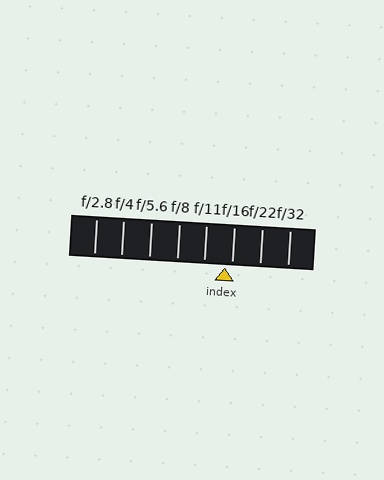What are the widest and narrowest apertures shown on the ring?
The widest aperture shown is f/2.8 and the narrowest is f/32.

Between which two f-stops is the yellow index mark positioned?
The index mark is between f/11 and f/16.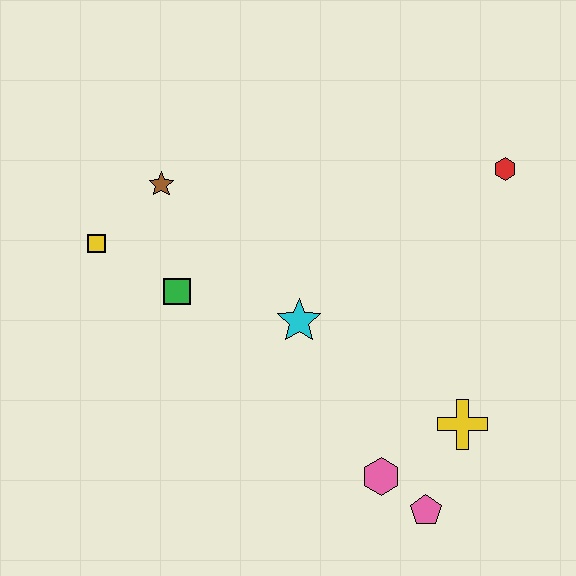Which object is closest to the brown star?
The yellow square is closest to the brown star.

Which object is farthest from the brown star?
The pink pentagon is farthest from the brown star.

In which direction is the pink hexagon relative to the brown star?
The pink hexagon is below the brown star.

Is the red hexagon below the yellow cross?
No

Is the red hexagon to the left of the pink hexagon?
No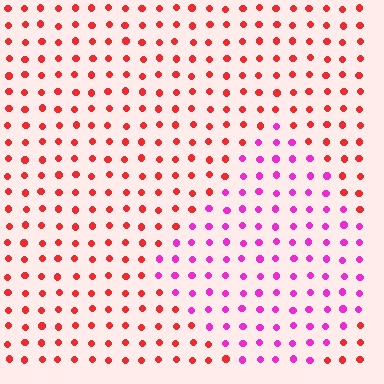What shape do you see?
I see a diamond.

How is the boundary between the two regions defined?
The boundary is defined purely by a slight shift in hue (about 50 degrees). Spacing, size, and orientation are identical on both sides.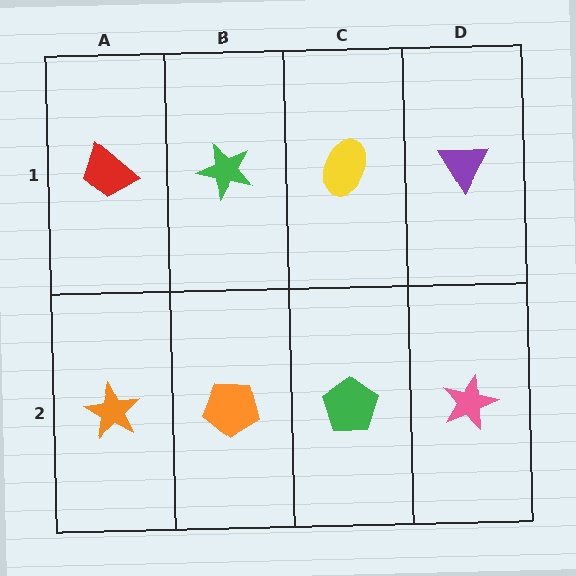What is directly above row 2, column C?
A yellow ellipse.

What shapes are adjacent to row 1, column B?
An orange pentagon (row 2, column B), a red trapezoid (row 1, column A), a yellow ellipse (row 1, column C).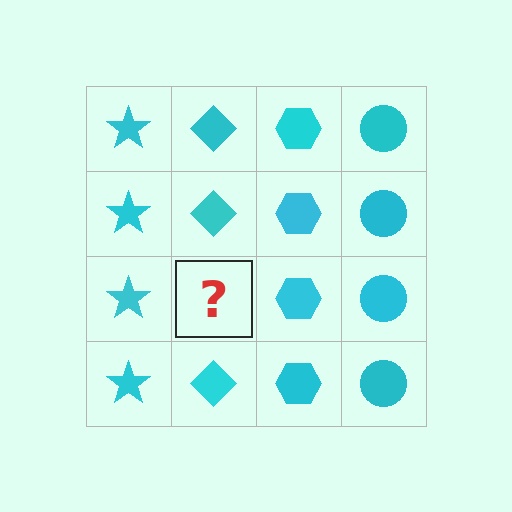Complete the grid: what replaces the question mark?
The question mark should be replaced with a cyan diamond.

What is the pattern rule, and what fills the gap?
The rule is that each column has a consistent shape. The gap should be filled with a cyan diamond.